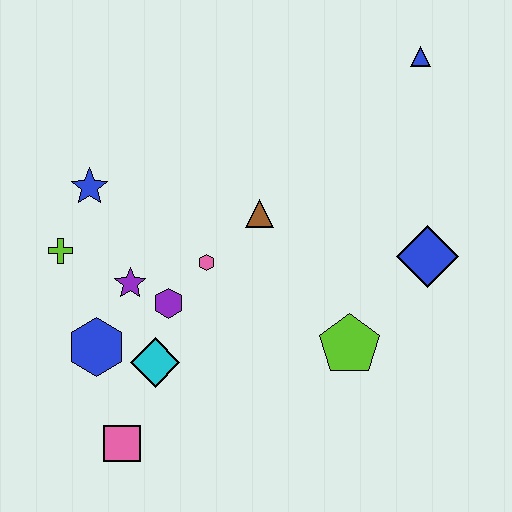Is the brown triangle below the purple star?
No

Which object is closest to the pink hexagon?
The purple hexagon is closest to the pink hexagon.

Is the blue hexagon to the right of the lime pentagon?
No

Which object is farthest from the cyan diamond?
The blue triangle is farthest from the cyan diamond.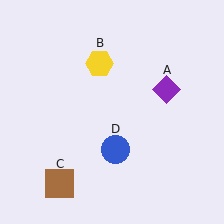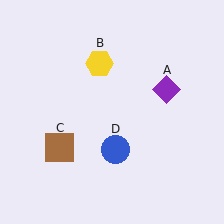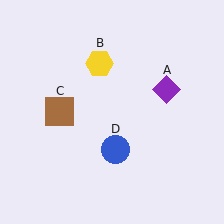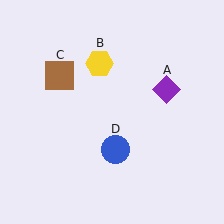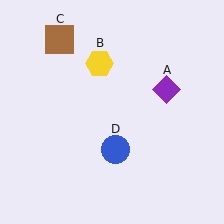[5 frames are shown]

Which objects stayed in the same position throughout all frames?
Purple diamond (object A) and yellow hexagon (object B) and blue circle (object D) remained stationary.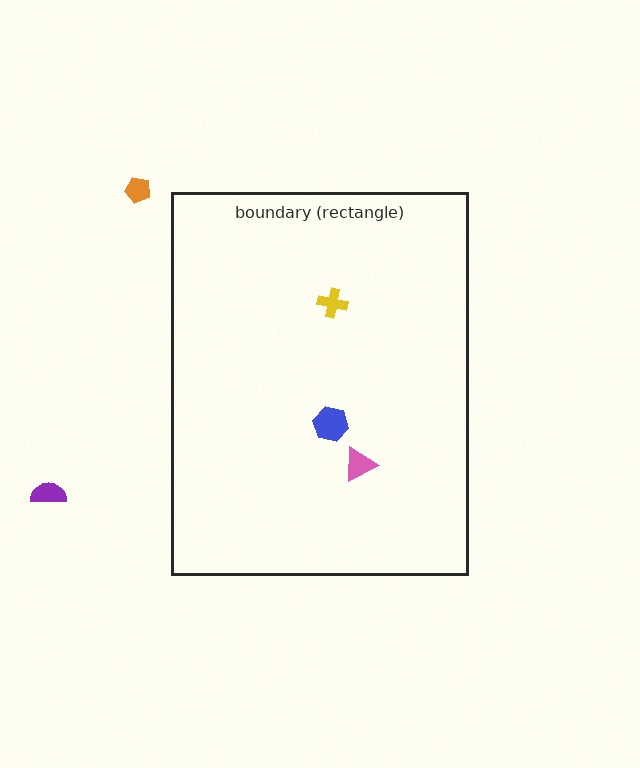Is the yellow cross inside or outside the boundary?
Inside.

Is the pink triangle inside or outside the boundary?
Inside.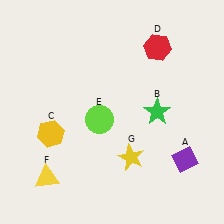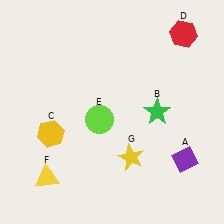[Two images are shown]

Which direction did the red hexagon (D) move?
The red hexagon (D) moved right.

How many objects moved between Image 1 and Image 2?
1 object moved between the two images.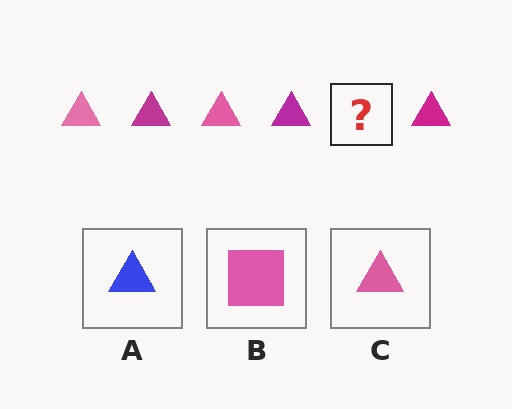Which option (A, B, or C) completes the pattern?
C.